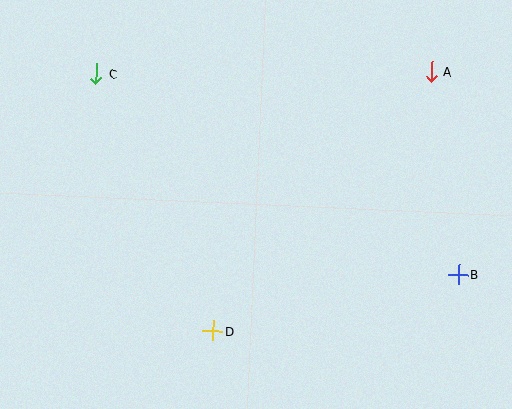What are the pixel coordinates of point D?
Point D is at (213, 331).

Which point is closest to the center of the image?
Point D at (213, 331) is closest to the center.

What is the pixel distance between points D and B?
The distance between D and B is 252 pixels.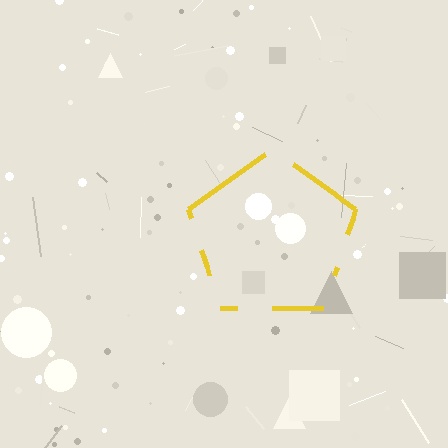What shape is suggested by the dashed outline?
The dashed outline suggests a pentagon.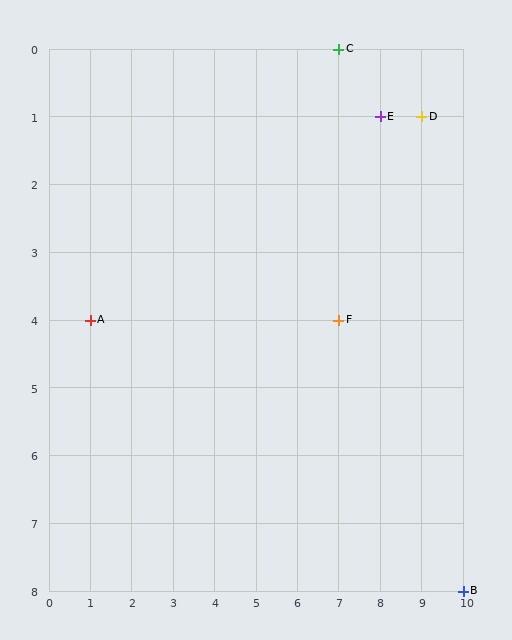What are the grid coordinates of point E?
Point E is at grid coordinates (8, 1).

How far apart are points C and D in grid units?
Points C and D are 2 columns and 1 row apart (about 2.2 grid units diagonally).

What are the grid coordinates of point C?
Point C is at grid coordinates (7, 0).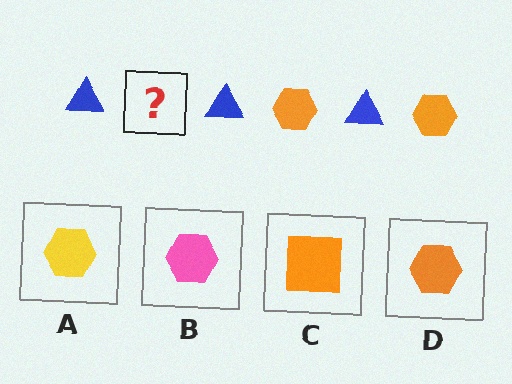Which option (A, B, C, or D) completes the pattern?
D.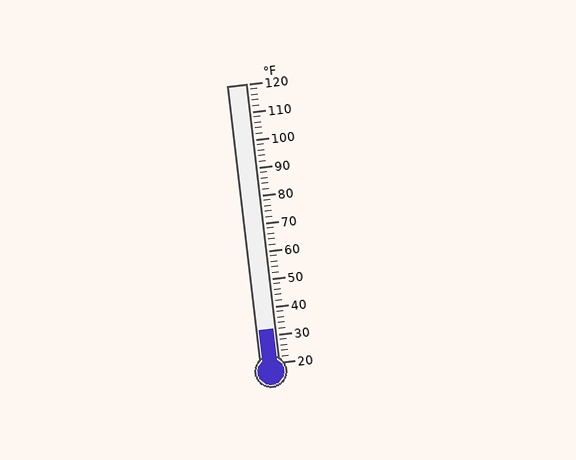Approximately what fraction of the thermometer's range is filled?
The thermometer is filled to approximately 10% of its range.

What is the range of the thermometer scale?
The thermometer scale ranges from 20°F to 120°F.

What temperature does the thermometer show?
The thermometer shows approximately 32°F.